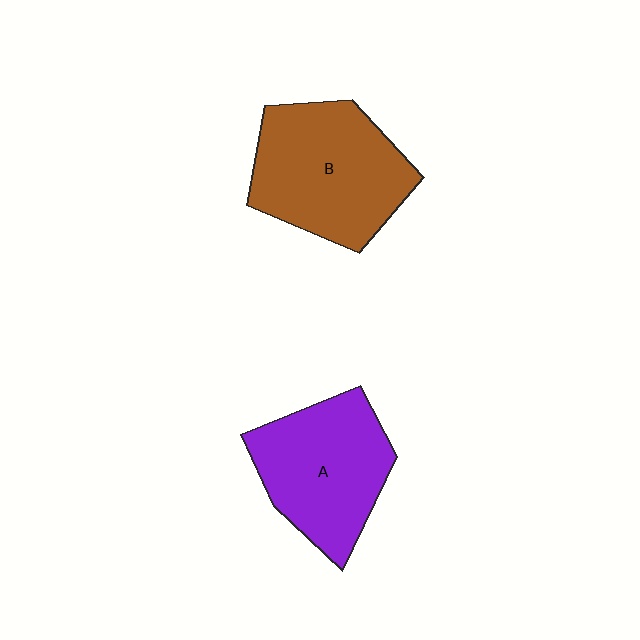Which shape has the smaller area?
Shape A (purple).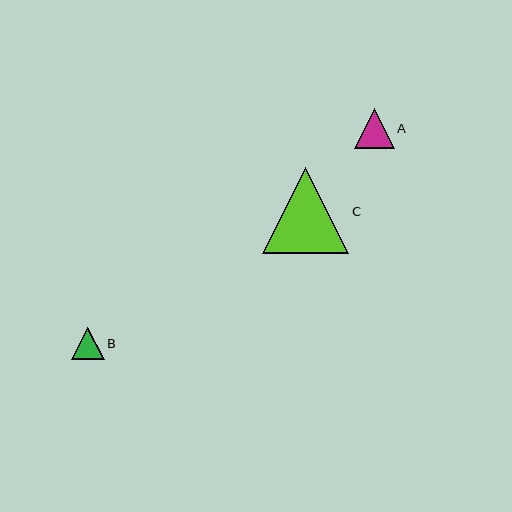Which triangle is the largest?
Triangle C is the largest with a size of approximately 86 pixels.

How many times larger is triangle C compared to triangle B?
Triangle C is approximately 2.7 times the size of triangle B.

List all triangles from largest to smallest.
From largest to smallest: C, A, B.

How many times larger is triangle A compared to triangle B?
Triangle A is approximately 1.2 times the size of triangle B.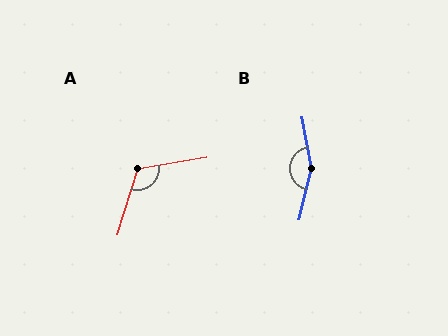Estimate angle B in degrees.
Approximately 156 degrees.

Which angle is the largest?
B, at approximately 156 degrees.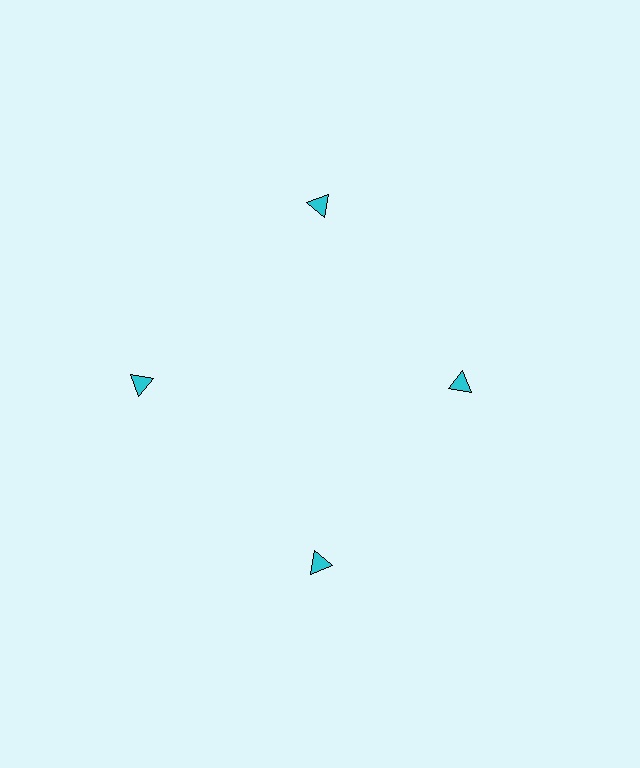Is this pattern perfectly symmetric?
No. The 4 cyan triangles are arranged in a ring, but one element near the 3 o'clock position is pulled inward toward the center, breaking the 4-fold rotational symmetry.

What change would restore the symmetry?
The symmetry would be restored by moving it outward, back onto the ring so that all 4 triangles sit at equal angles and equal distance from the center.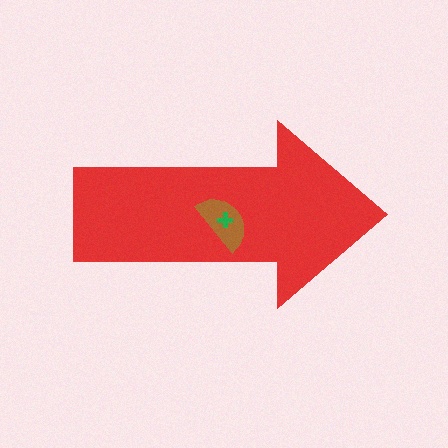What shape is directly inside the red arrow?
The brown semicircle.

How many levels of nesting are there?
3.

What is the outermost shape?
The red arrow.